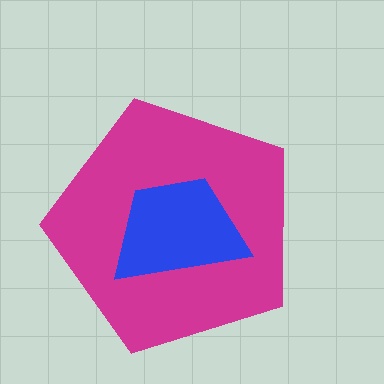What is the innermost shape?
The blue trapezoid.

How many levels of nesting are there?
2.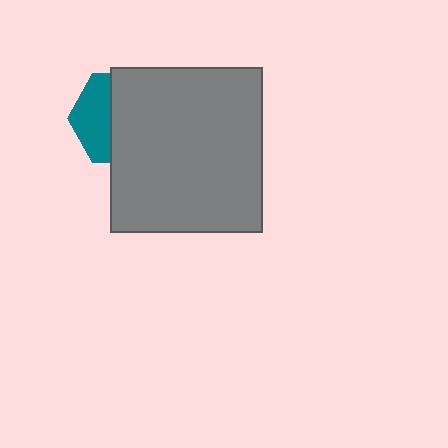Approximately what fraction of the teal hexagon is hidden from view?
Roughly 62% of the teal hexagon is hidden behind the gray rectangle.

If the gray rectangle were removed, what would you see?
You would see the complete teal hexagon.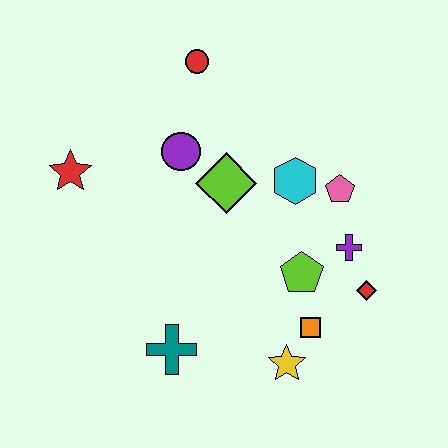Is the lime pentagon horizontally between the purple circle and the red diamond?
Yes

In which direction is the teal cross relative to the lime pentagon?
The teal cross is to the left of the lime pentagon.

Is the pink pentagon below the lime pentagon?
No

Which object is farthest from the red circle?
The yellow star is farthest from the red circle.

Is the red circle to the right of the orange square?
No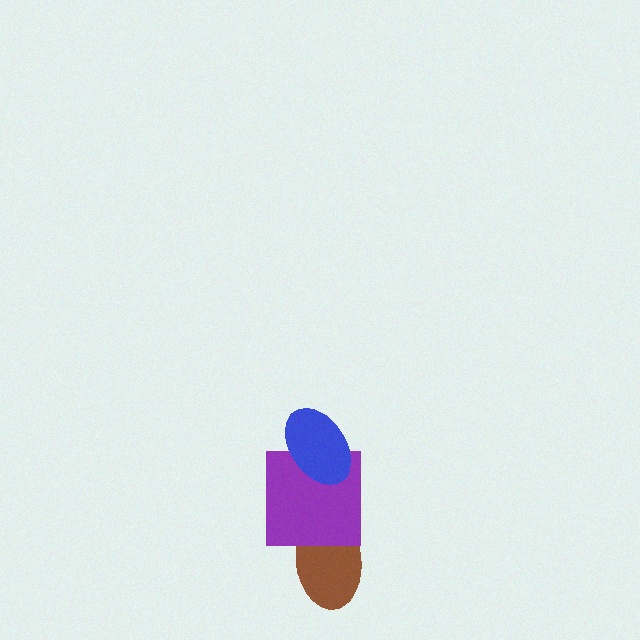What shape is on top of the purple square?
The blue ellipse is on top of the purple square.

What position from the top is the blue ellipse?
The blue ellipse is 1st from the top.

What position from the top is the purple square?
The purple square is 2nd from the top.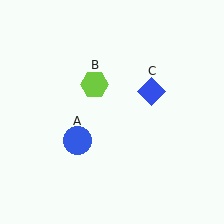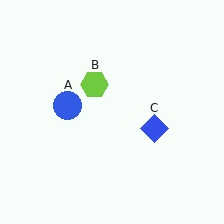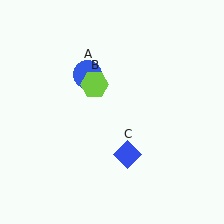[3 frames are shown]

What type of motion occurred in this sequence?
The blue circle (object A), blue diamond (object C) rotated clockwise around the center of the scene.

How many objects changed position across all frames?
2 objects changed position: blue circle (object A), blue diamond (object C).